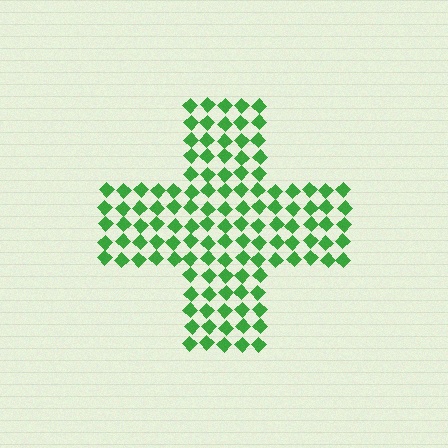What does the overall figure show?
The overall figure shows a cross.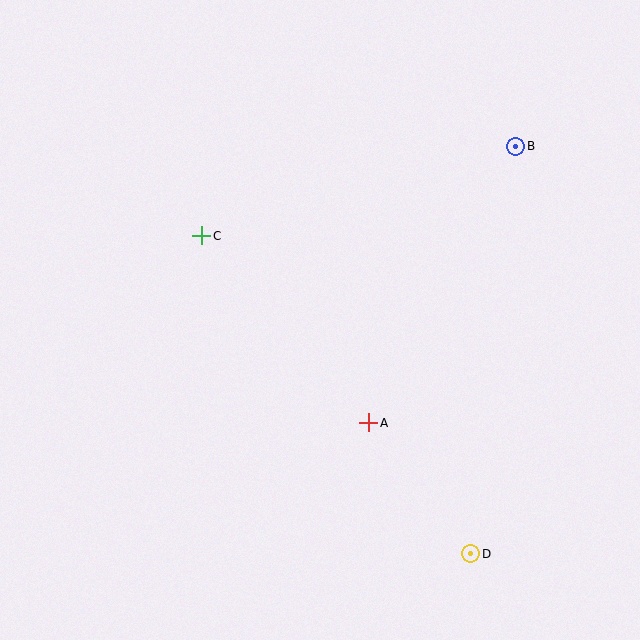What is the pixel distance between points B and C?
The distance between B and C is 326 pixels.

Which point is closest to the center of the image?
Point A at (369, 423) is closest to the center.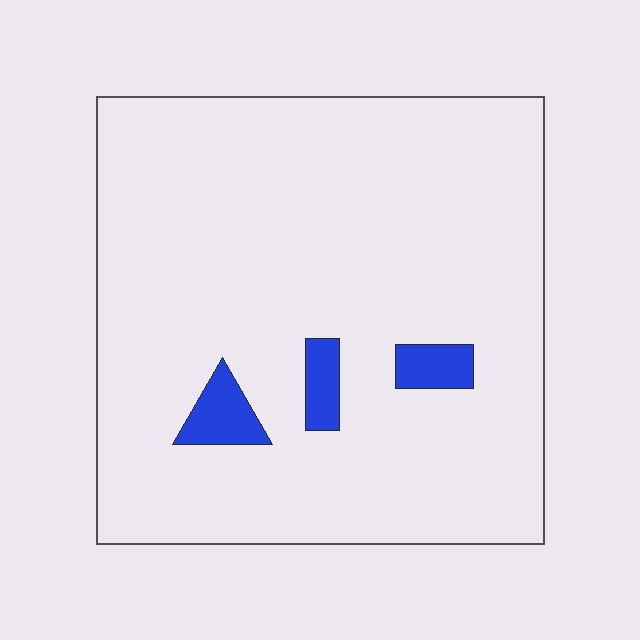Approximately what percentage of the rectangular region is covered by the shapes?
Approximately 5%.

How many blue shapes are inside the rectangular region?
3.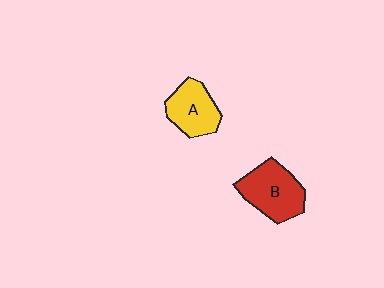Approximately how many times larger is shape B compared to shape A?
Approximately 1.2 times.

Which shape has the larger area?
Shape B (red).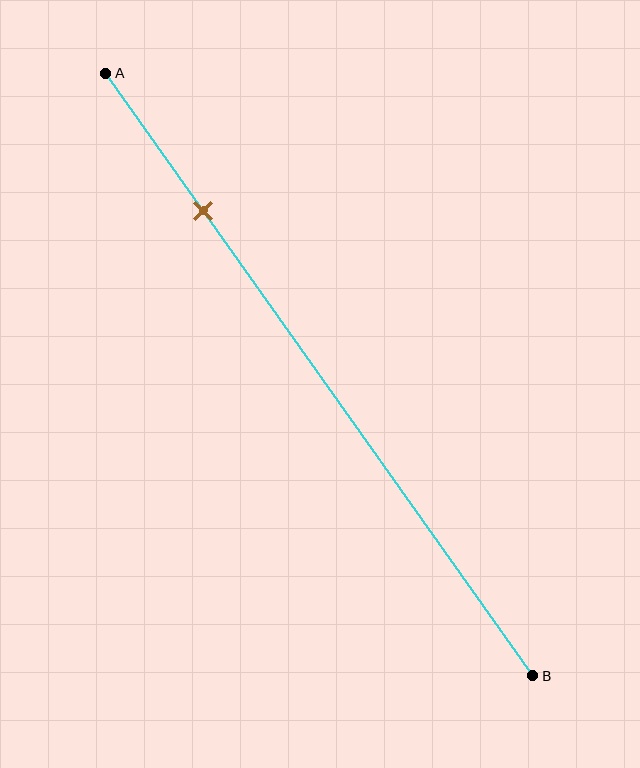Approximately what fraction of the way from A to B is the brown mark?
The brown mark is approximately 25% of the way from A to B.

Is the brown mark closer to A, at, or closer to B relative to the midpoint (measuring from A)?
The brown mark is closer to point A than the midpoint of segment AB.